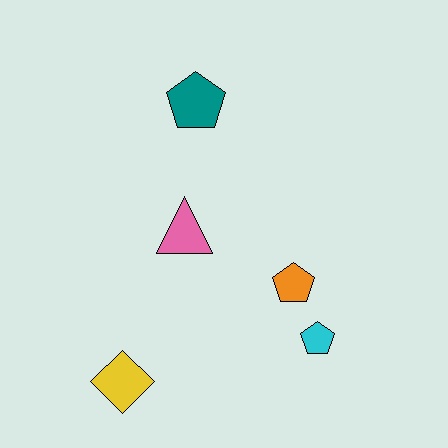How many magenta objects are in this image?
There are no magenta objects.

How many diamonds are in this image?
There is 1 diamond.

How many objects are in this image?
There are 5 objects.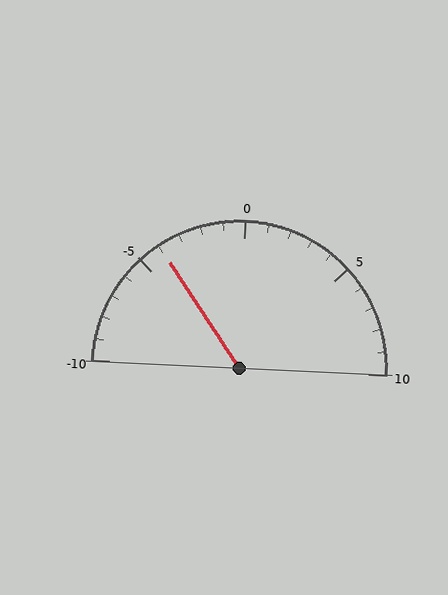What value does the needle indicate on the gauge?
The needle indicates approximately -4.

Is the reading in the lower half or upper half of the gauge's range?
The reading is in the lower half of the range (-10 to 10).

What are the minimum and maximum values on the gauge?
The gauge ranges from -10 to 10.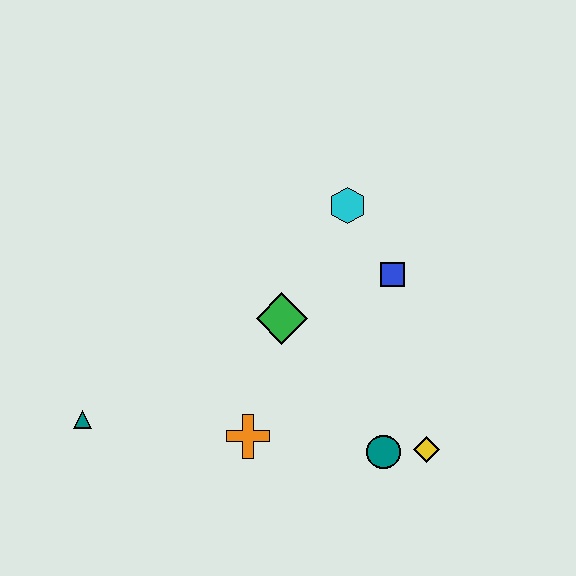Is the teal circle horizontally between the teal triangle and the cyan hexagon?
No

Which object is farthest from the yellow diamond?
The teal triangle is farthest from the yellow diamond.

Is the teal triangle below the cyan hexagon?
Yes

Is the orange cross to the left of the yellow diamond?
Yes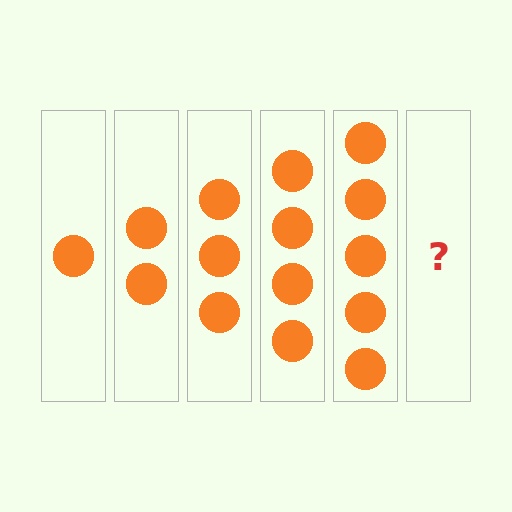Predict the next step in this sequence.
The next step is 6 circles.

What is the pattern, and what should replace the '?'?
The pattern is that each step adds one more circle. The '?' should be 6 circles.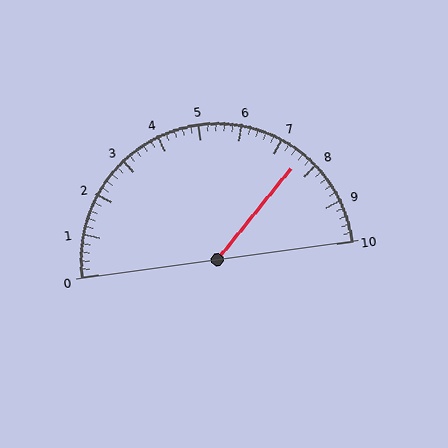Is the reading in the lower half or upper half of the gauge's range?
The reading is in the upper half of the range (0 to 10).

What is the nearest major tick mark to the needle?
The nearest major tick mark is 8.